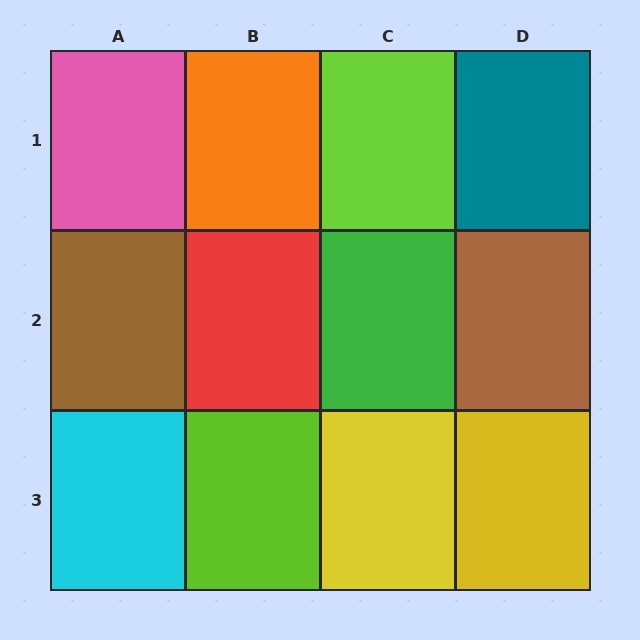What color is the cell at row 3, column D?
Yellow.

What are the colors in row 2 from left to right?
Brown, red, green, brown.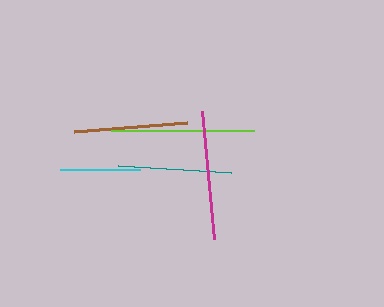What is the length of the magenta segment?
The magenta segment is approximately 128 pixels long.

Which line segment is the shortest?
The cyan line is the shortest at approximately 80 pixels.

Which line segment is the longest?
The lime line is the longest at approximately 143 pixels.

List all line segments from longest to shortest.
From longest to shortest: lime, magenta, brown, teal, cyan.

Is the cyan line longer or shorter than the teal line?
The teal line is longer than the cyan line.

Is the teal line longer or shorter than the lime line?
The lime line is longer than the teal line.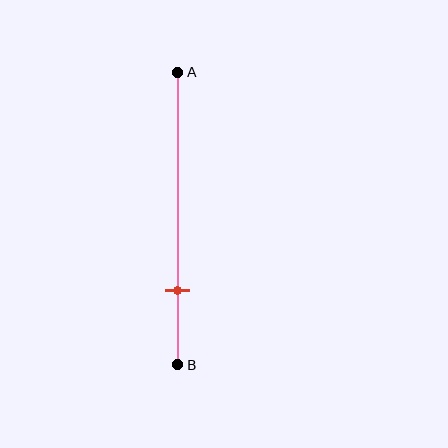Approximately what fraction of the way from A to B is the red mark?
The red mark is approximately 75% of the way from A to B.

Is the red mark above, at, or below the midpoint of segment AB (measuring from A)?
The red mark is below the midpoint of segment AB.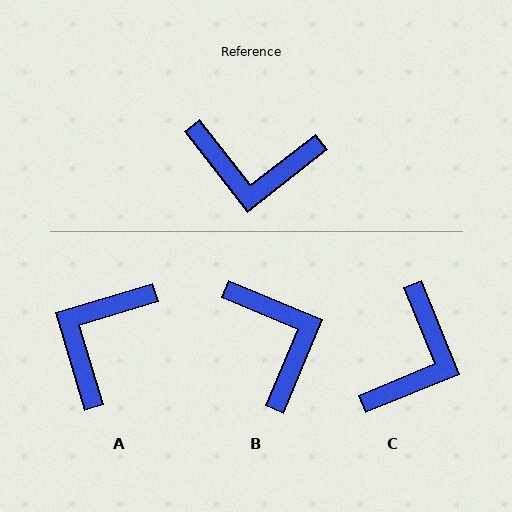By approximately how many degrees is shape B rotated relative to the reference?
Approximately 120 degrees counter-clockwise.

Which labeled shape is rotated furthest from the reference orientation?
B, about 120 degrees away.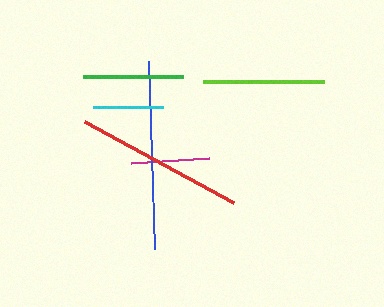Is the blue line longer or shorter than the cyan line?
The blue line is longer than the cyan line.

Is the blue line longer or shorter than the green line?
The blue line is longer than the green line.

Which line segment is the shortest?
The cyan line is the shortest at approximately 70 pixels.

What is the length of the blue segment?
The blue segment is approximately 187 pixels long.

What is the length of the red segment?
The red segment is approximately 169 pixels long.